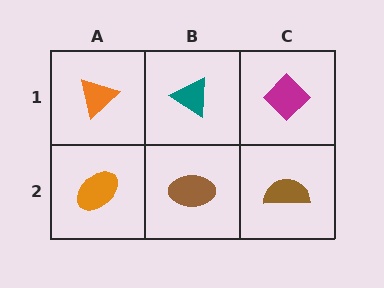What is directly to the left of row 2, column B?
An orange ellipse.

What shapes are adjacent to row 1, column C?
A brown semicircle (row 2, column C), a teal triangle (row 1, column B).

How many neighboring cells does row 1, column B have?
3.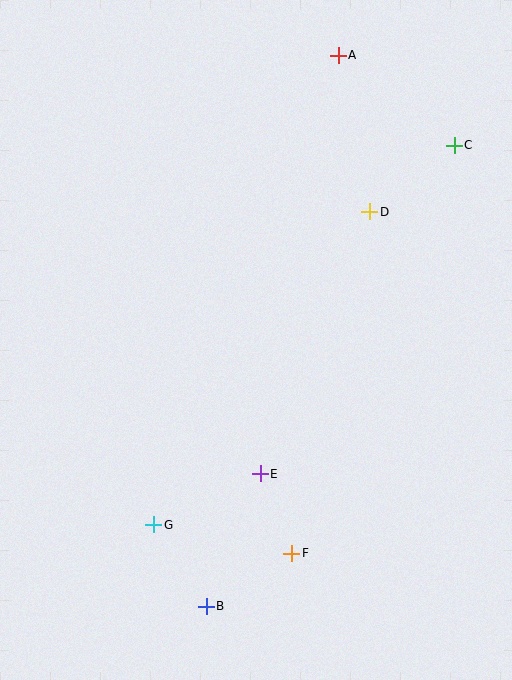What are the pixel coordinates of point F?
Point F is at (292, 553).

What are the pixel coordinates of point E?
Point E is at (260, 474).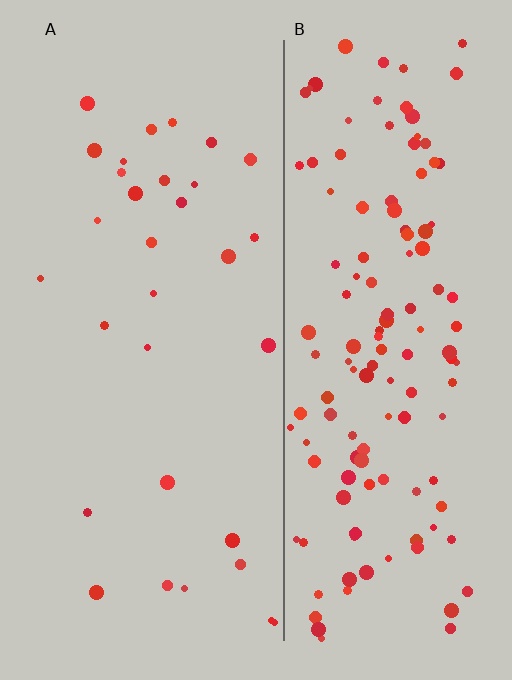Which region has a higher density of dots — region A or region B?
B (the right).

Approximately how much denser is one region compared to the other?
Approximately 4.3× — region B over region A.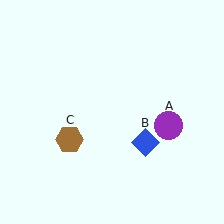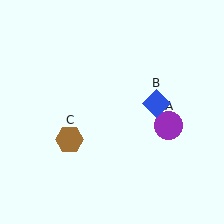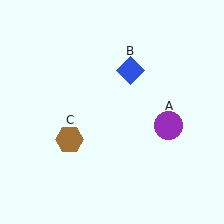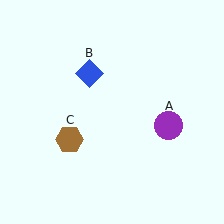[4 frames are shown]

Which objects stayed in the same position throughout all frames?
Purple circle (object A) and brown hexagon (object C) remained stationary.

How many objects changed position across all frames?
1 object changed position: blue diamond (object B).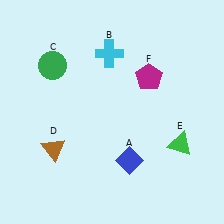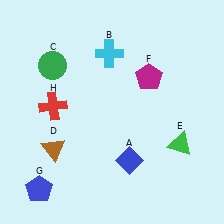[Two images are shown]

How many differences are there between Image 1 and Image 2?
There are 2 differences between the two images.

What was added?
A blue pentagon (G), a red cross (H) were added in Image 2.